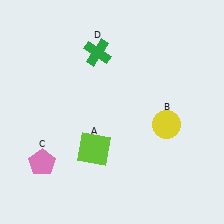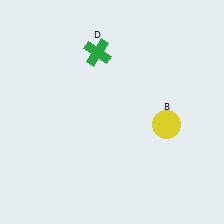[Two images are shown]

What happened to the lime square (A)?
The lime square (A) was removed in Image 2. It was in the bottom-left area of Image 1.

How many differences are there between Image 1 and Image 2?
There are 2 differences between the two images.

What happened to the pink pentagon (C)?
The pink pentagon (C) was removed in Image 2. It was in the bottom-left area of Image 1.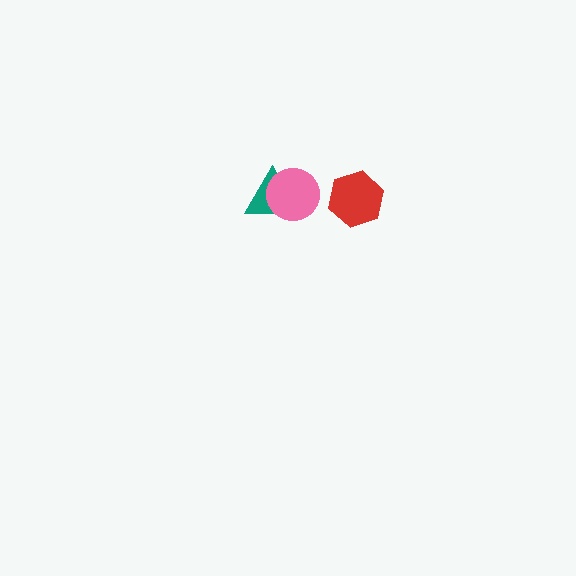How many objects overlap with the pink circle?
1 object overlaps with the pink circle.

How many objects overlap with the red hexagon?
0 objects overlap with the red hexagon.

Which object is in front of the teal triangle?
The pink circle is in front of the teal triangle.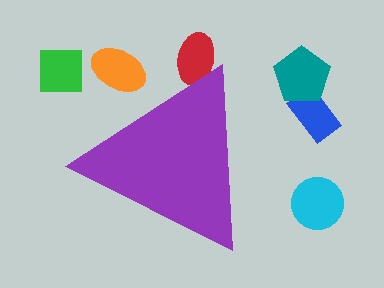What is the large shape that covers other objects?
A purple triangle.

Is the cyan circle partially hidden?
No, the cyan circle is fully visible.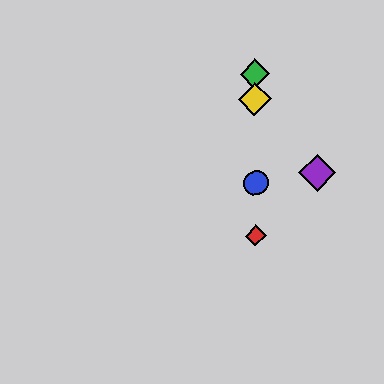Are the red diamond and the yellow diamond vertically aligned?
Yes, both are at x≈256.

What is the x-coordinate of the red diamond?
The red diamond is at x≈256.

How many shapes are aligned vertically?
4 shapes (the red diamond, the blue circle, the green diamond, the yellow diamond) are aligned vertically.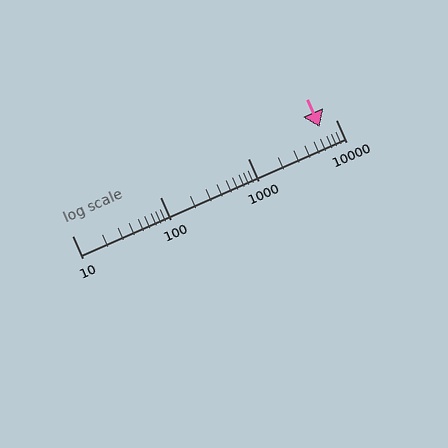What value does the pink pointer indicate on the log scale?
The pointer indicates approximately 6600.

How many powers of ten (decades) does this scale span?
The scale spans 3 decades, from 10 to 10000.